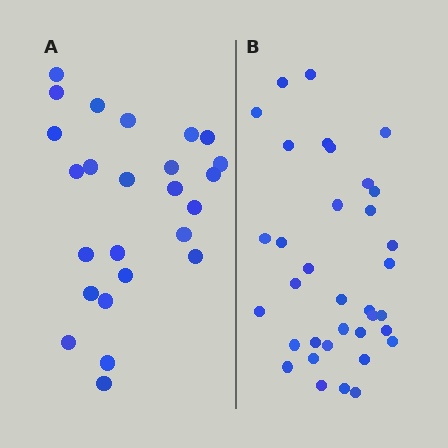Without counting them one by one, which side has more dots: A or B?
Region B (the right region) has more dots.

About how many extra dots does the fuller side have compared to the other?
Region B has roughly 10 or so more dots than region A.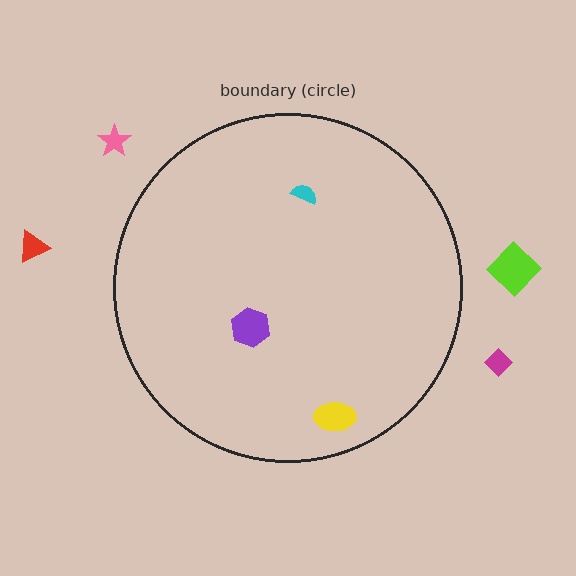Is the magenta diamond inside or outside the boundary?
Outside.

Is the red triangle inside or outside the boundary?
Outside.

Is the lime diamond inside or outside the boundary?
Outside.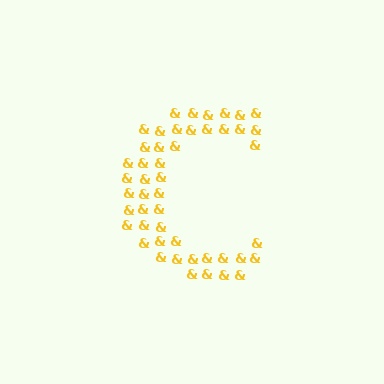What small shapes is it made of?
It is made of small ampersands.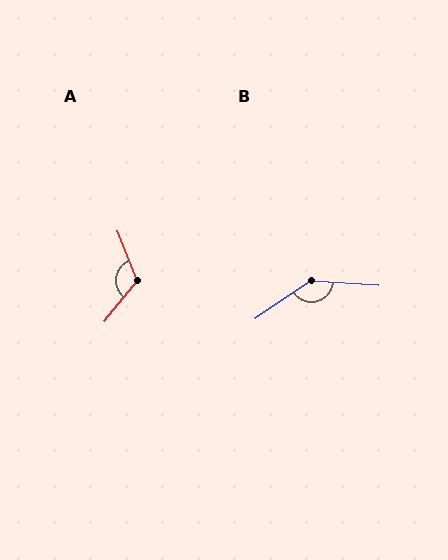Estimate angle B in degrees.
Approximately 142 degrees.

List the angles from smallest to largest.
A (119°), B (142°).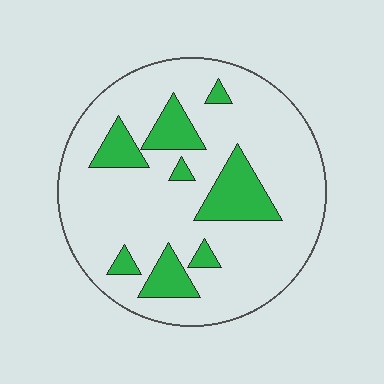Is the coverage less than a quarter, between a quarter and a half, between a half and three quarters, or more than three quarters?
Less than a quarter.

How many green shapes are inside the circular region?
8.